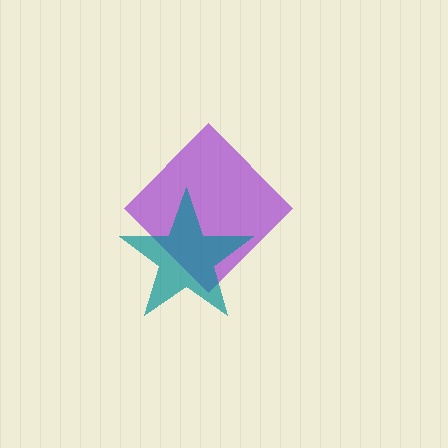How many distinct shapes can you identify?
There are 2 distinct shapes: a purple diamond, a teal star.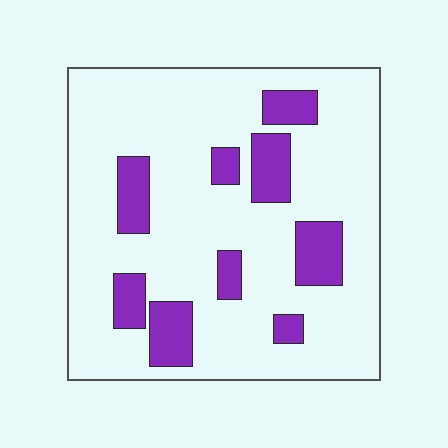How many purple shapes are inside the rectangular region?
9.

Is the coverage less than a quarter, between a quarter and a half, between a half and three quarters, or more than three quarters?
Less than a quarter.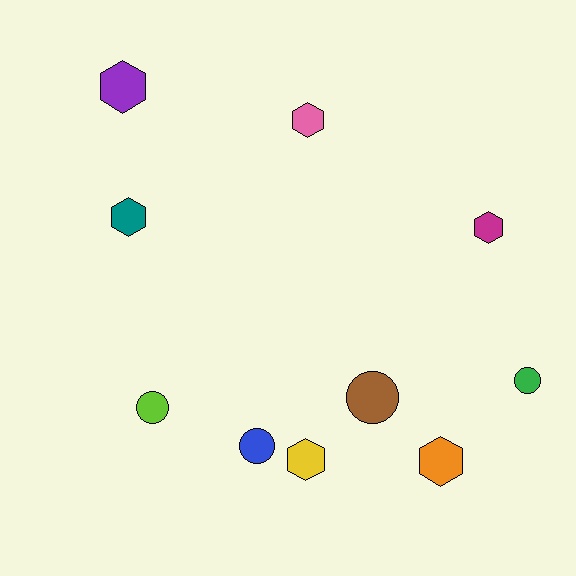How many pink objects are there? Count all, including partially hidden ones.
There is 1 pink object.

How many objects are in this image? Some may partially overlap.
There are 10 objects.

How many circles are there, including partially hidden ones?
There are 4 circles.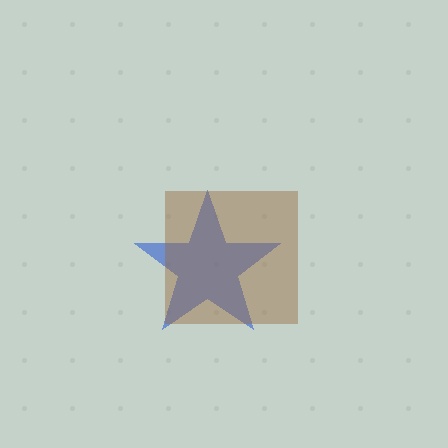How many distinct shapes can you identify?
There are 2 distinct shapes: a blue star, a brown square.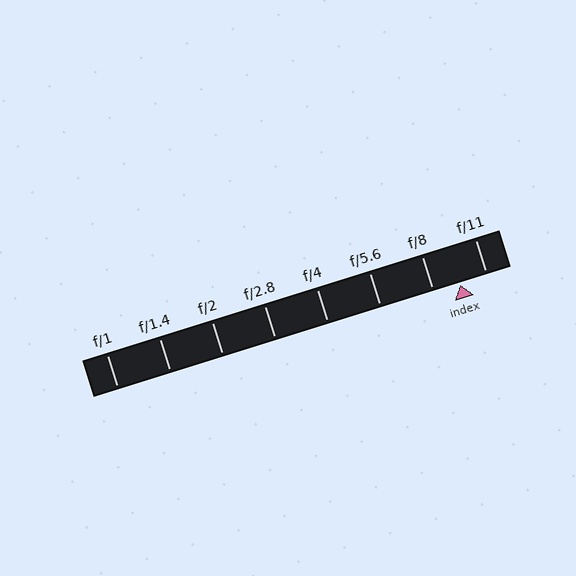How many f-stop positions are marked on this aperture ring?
There are 8 f-stop positions marked.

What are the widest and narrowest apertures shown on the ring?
The widest aperture shown is f/1 and the narrowest is f/11.